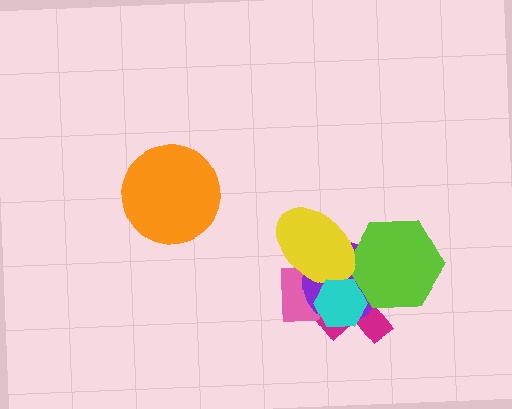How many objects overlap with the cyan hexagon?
5 objects overlap with the cyan hexagon.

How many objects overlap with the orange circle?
0 objects overlap with the orange circle.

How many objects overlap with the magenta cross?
5 objects overlap with the magenta cross.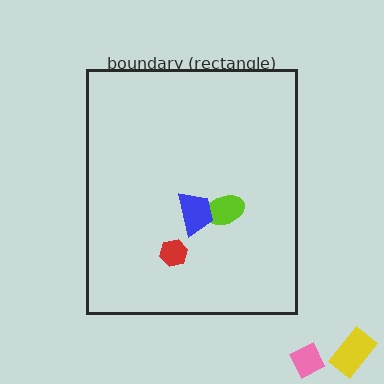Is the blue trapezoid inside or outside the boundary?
Inside.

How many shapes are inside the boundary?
3 inside, 2 outside.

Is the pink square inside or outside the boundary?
Outside.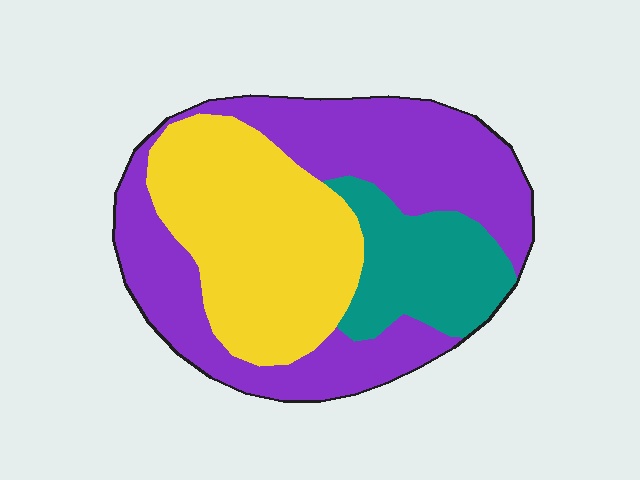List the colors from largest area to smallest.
From largest to smallest: purple, yellow, teal.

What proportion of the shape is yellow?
Yellow takes up about one third (1/3) of the shape.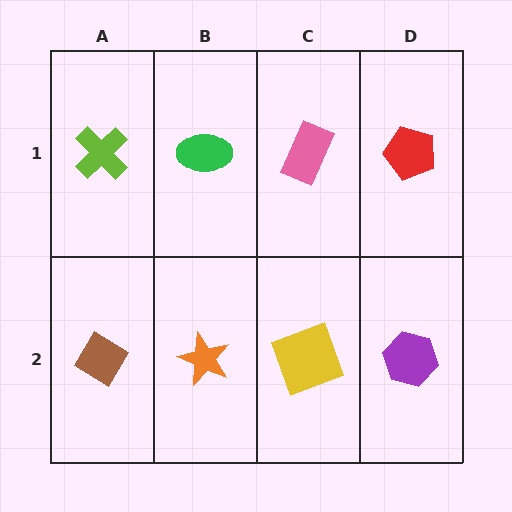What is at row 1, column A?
A lime cross.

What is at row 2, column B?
An orange star.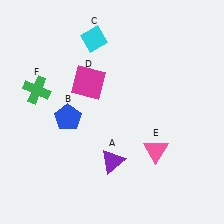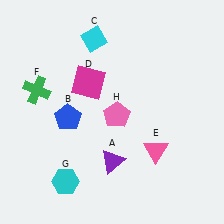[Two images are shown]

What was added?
A cyan hexagon (G), a pink pentagon (H) were added in Image 2.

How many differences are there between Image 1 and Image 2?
There are 2 differences between the two images.